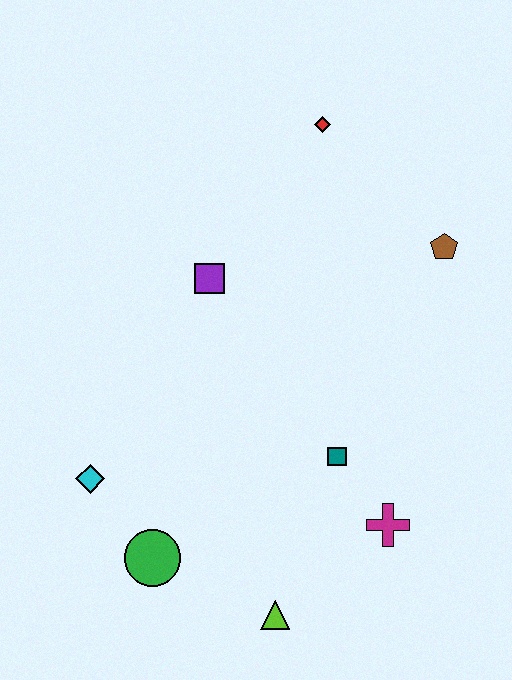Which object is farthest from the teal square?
The red diamond is farthest from the teal square.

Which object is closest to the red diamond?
The brown pentagon is closest to the red diamond.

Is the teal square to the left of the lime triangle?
No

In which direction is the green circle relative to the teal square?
The green circle is to the left of the teal square.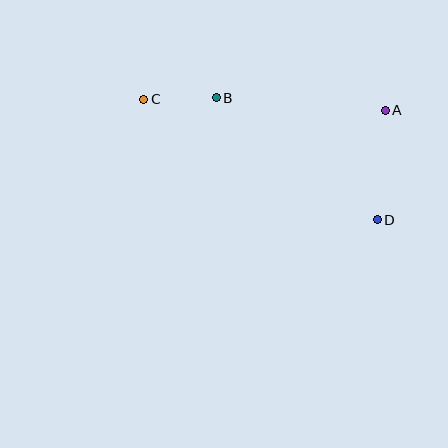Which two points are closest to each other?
Points B and C are closest to each other.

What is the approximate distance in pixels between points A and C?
The distance between A and C is approximately 242 pixels.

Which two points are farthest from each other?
Points C and D are farthest from each other.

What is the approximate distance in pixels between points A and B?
The distance between A and B is approximately 169 pixels.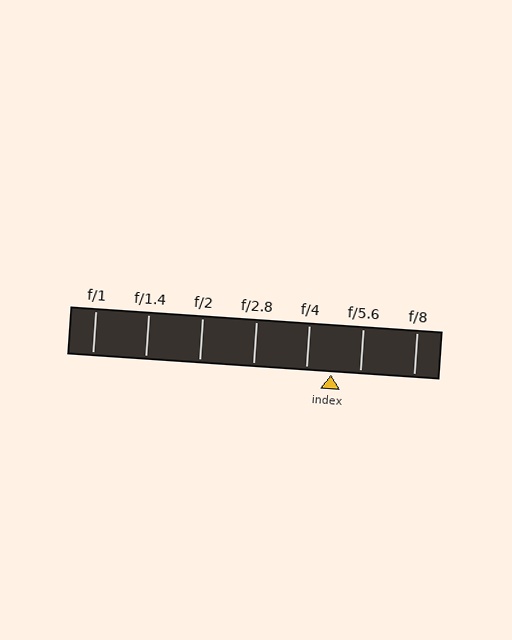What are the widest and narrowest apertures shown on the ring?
The widest aperture shown is f/1 and the narrowest is f/8.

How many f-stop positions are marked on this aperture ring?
There are 7 f-stop positions marked.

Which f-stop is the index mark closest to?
The index mark is closest to f/4.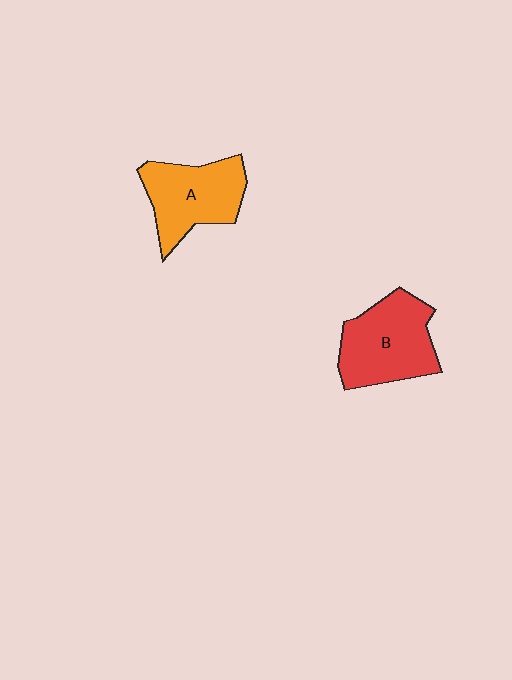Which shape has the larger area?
Shape B (red).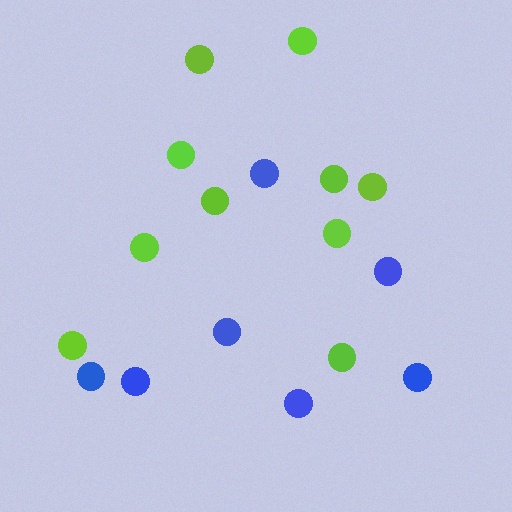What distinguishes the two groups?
There are 2 groups: one group of lime circles (10) and one group of blue circles (7).